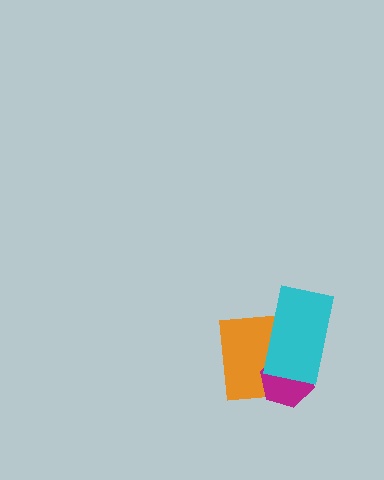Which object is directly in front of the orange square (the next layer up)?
The magenta hexagon is directly in front of the orange square.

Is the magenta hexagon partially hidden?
Yes, it is partially covered by another shape.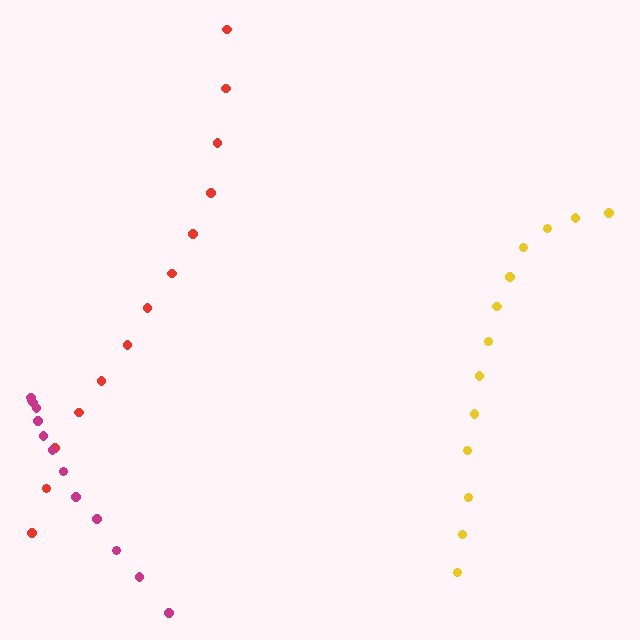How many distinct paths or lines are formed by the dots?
There are 3 distinct paths.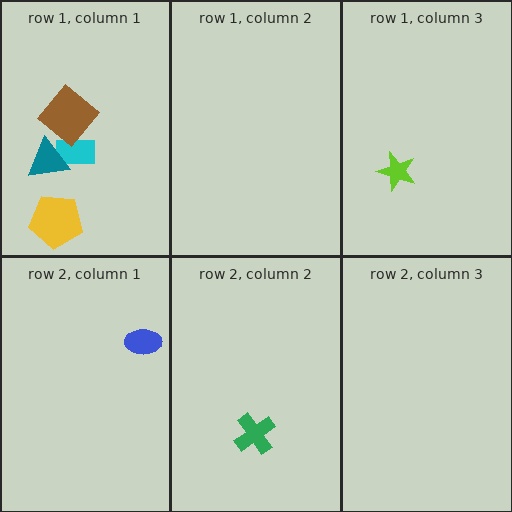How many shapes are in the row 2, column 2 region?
1.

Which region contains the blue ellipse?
The row 2, column 1 region.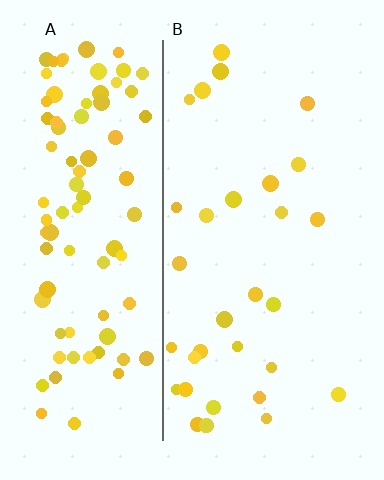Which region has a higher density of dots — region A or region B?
A (the left).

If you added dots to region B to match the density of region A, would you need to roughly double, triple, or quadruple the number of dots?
Approximately triple.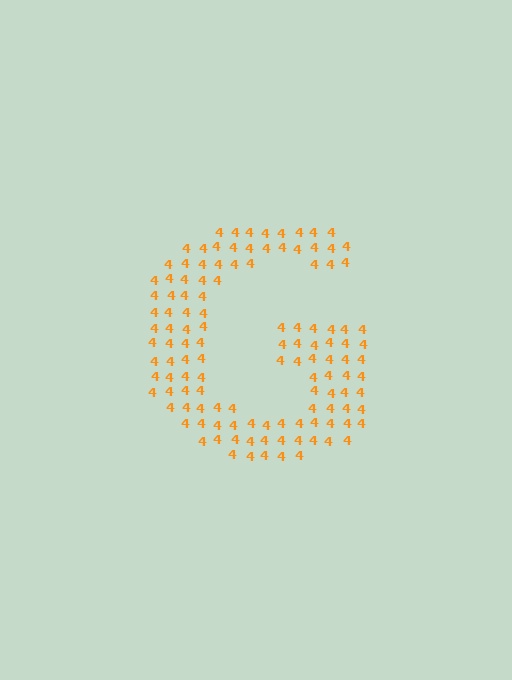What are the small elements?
The small elements are digit 4's.